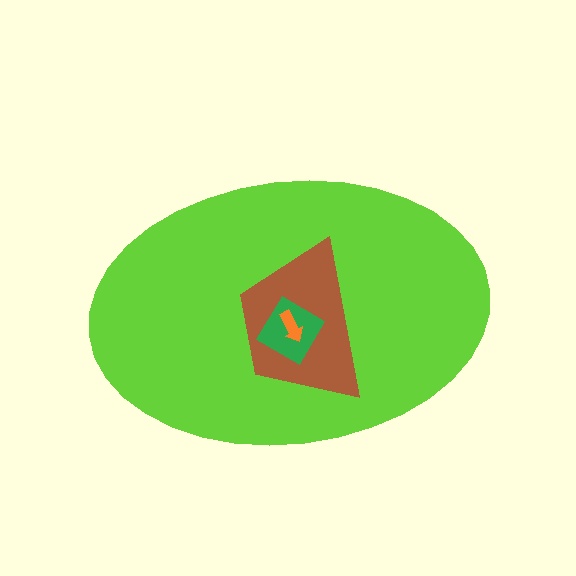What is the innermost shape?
The orange arrow.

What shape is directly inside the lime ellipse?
The brown trapezoid.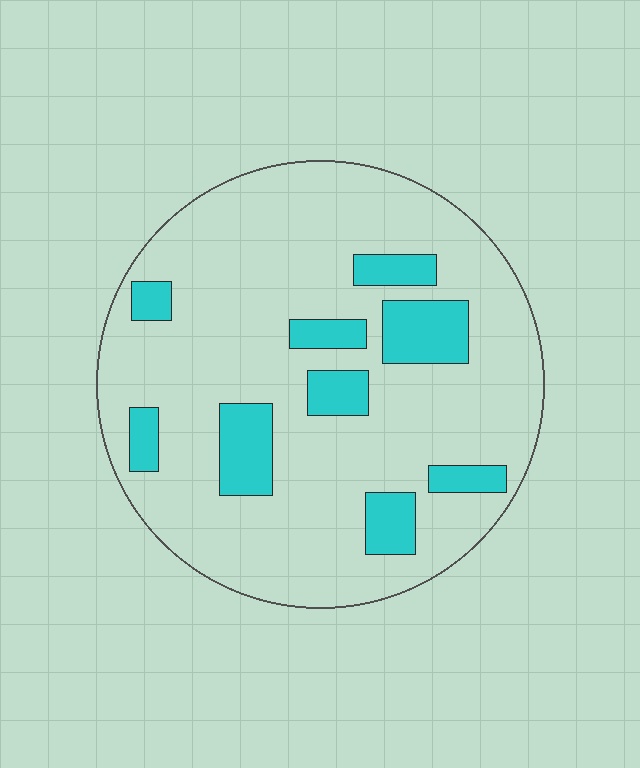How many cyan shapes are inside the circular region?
9.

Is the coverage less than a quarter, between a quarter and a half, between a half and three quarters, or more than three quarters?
Less than a quarter.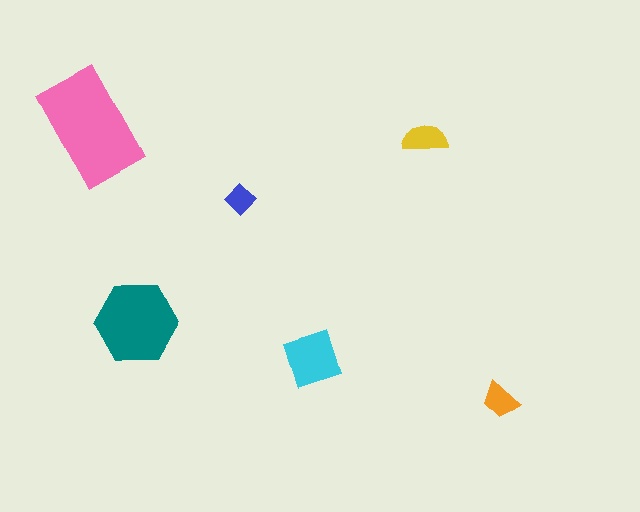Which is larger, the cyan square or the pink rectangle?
The pink rectangle.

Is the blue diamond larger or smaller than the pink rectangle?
Smaller.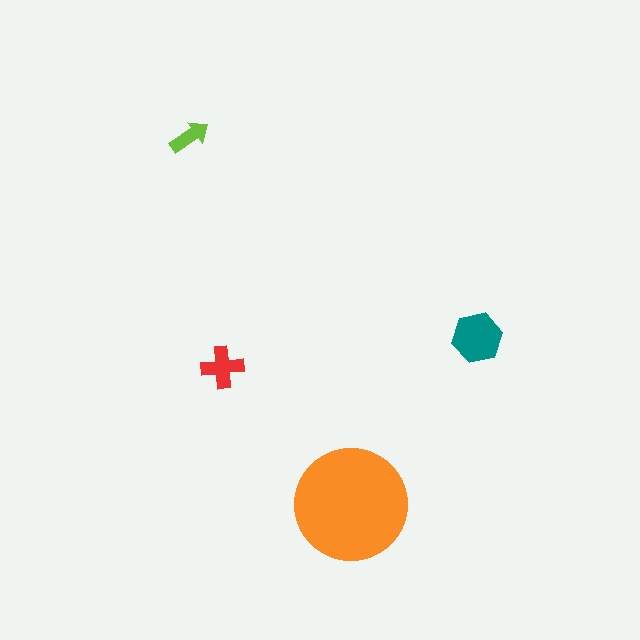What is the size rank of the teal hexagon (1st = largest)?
2nd.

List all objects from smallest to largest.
The lime arrow, the red cross, the teal hexagon, the orange circle.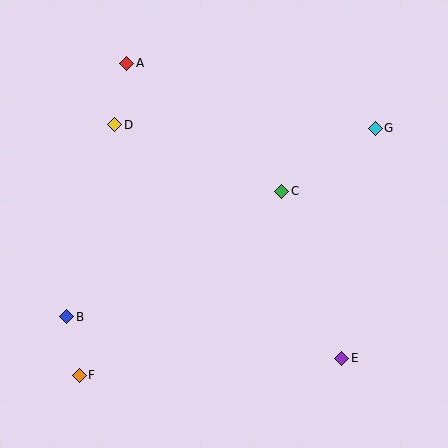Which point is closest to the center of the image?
Point C at (282, 191) is closest to the center.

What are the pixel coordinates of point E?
Point E is at (342, 358).